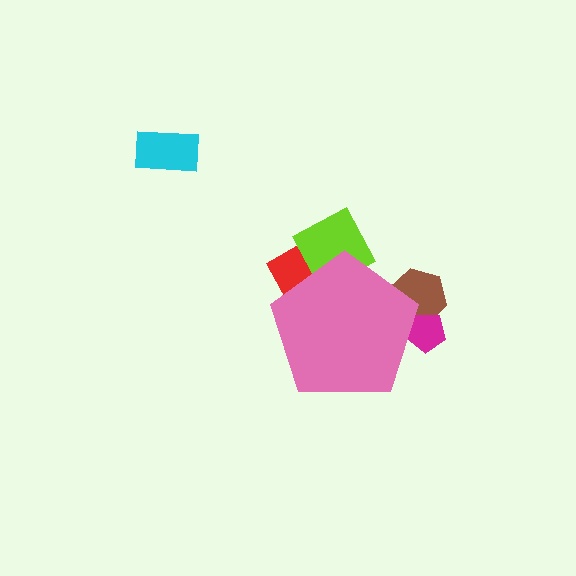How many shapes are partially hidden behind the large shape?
5 shapes are partially hidden.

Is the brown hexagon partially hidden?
Yes, the brown hexagon is partially hidden behind the pink pentagon.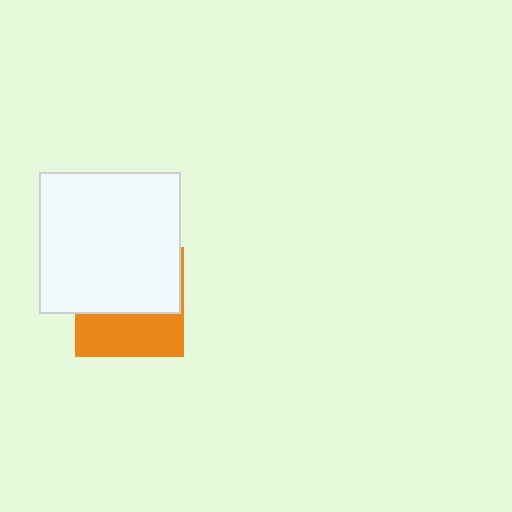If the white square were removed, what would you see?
You would see the complete orange square.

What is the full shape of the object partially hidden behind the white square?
The partially hidden object is an orange square.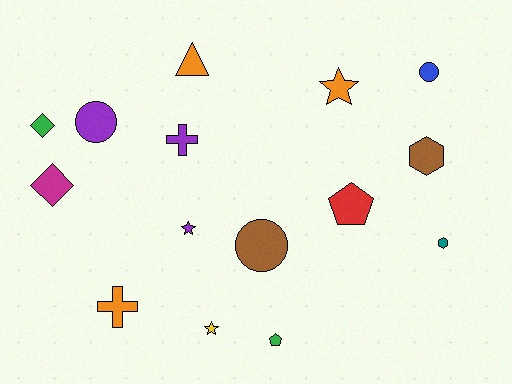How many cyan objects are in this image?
There are no cyan objects.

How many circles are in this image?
There are 3 circles.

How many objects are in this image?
There are 15 objects.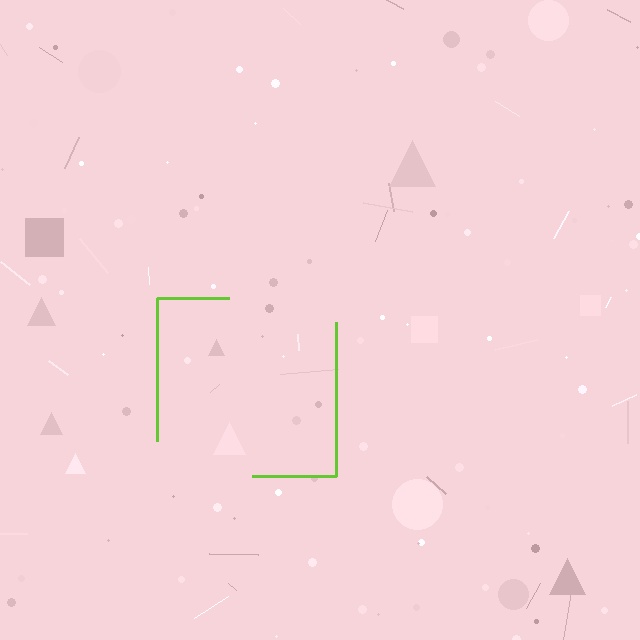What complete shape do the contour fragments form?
The contour fragments form a square.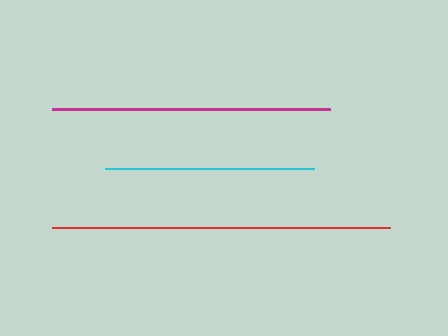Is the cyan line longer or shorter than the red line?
The red line is longer than the cyan line.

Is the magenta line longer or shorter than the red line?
The red line is longer than the magenta line.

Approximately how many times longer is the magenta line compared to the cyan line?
The magenta line is approximately 1.3 times the length of the cyan line.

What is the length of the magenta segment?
The magenta segment is approximately 278 pixels long.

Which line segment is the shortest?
The cyan line is the shortest at approximately 208 pixels.